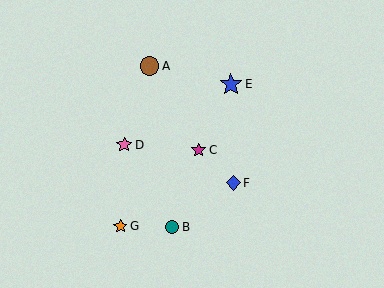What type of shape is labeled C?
Shape C is a magenta star.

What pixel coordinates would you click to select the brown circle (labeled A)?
Click at (149, 66) to select the brown circle A.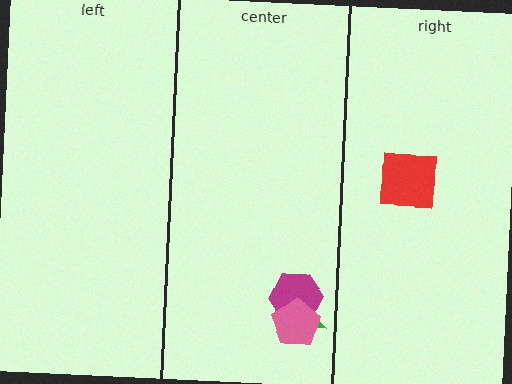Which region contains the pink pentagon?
The center region.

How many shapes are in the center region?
3.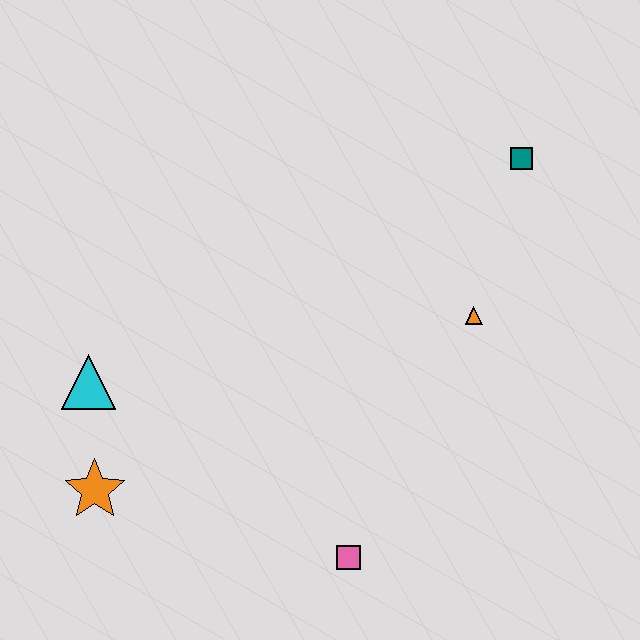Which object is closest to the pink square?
The orange star is closest to the pink square.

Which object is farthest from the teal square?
The orange star is farthest from the teal square.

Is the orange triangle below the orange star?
No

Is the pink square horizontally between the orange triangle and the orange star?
Yes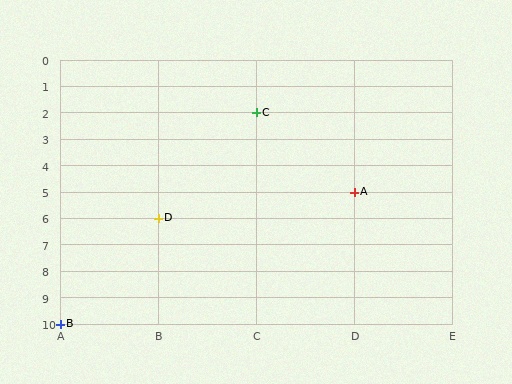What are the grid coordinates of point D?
Point D is at grid coordinates (B, 6).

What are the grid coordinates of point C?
Point C is at grid coordinates (C, 2).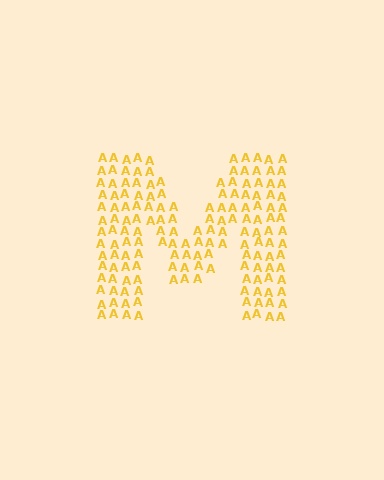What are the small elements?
The small elements are letter A's.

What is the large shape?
The large shape is the letter M.